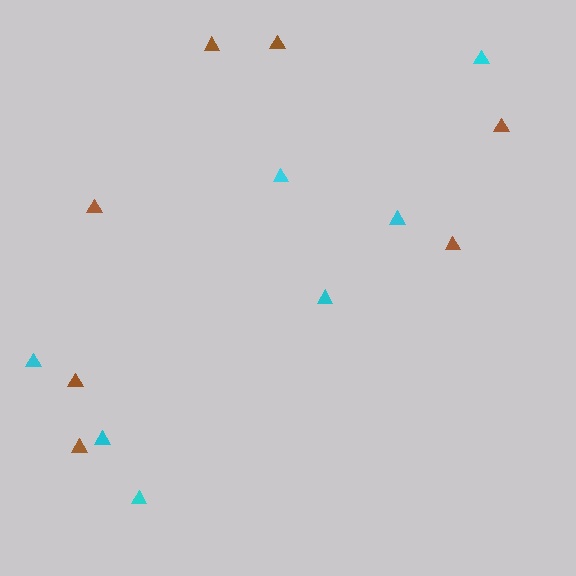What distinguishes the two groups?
There are 2 groups: one group of cyan triangles (7) and one group of brown triangles (7).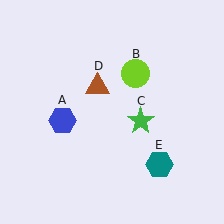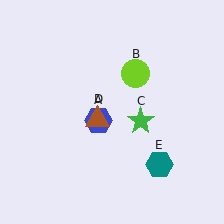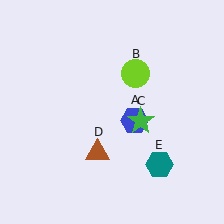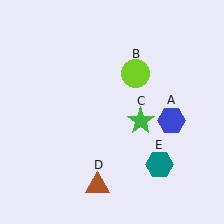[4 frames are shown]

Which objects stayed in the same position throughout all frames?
Lime circle (object B) and green star (object C) and teal hexagon (object E) remained stationary.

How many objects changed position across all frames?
2 objects changed position: blue hexagon (object A), brown triangle (object D).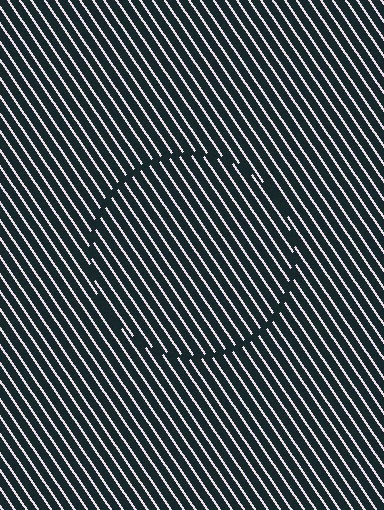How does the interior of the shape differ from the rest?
The interior of the shape contains the same grating, shifted by half a period — the contour is defined by the phase discontinuity where line-ends from the inner and outer gratings abut.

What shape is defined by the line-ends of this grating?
An illusory circle. The interior of the shape contains the same grating, shifted by half a period — the contour is defined by the phase discontinuity where line-ends from the inner and outer gratings abut.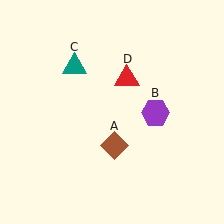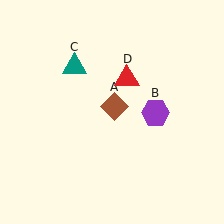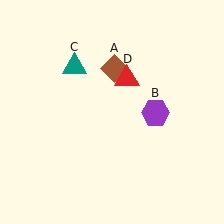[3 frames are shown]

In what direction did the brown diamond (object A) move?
The brown diamond (object A) moved up.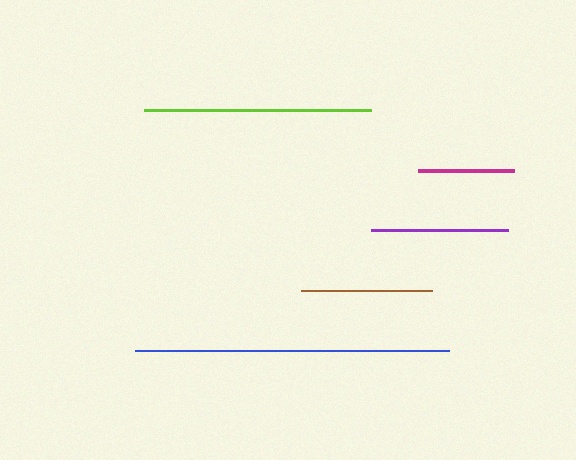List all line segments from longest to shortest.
From longest to shortest: blue, lime, purple, brown, magenta.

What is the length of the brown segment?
The brown segment is approximately 131 pixels long.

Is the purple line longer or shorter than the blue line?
The blue line is longer than the purple line.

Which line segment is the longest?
The blue line is the longest at approximately 314 pixels.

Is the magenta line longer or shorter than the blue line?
The blue line is longer than the magenta line.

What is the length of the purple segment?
The purple segment is approximately 137 pixels long.